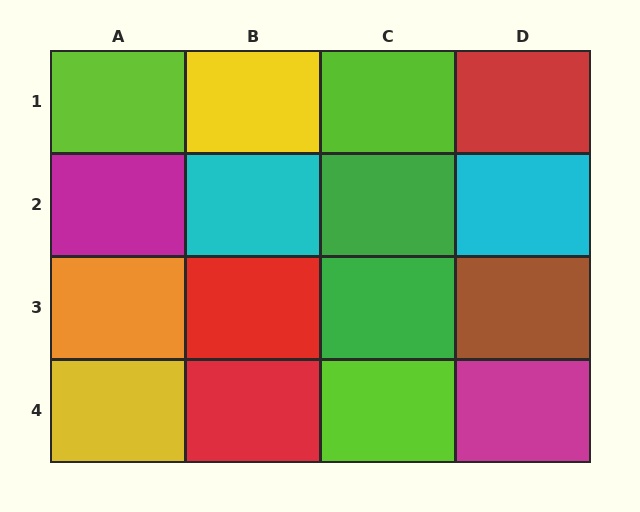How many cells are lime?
3 cells are lime.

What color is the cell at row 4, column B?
Red.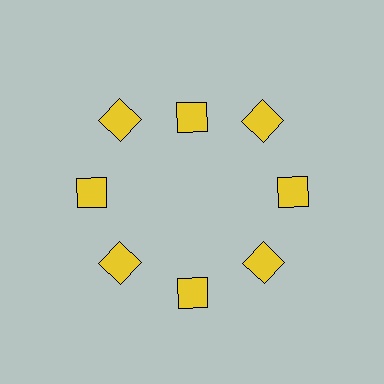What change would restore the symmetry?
The symmetry would be restored by moving it outward, back onto the ring so that all 8 squares sit at equal angles and equal distance from the center.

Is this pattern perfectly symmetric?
No. The 8 yellow squares are arranged in a ring, but one element near the 12 o'clock position is pulled inward toward the center, breaking the 8-fold rotational symmetry.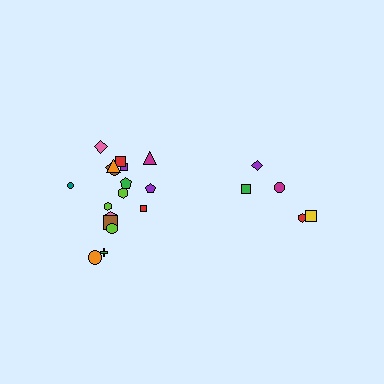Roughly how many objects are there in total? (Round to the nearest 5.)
Roughly 25 objects in total.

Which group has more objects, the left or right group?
The left group.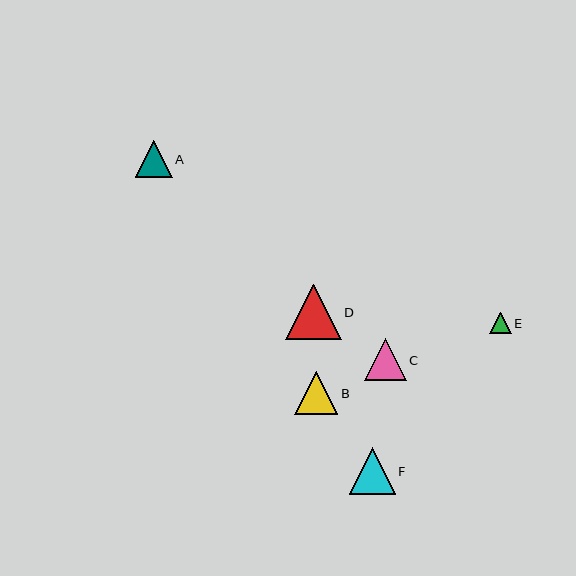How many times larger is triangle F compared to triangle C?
Triangle F is approximately 1.1 times the size of triangle C.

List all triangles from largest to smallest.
From largest to smallest: D, F, B, C, A, E.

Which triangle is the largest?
Triangle D is the largest with a size of approximately 55 pixels.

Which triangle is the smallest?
Triangle E is the smallest with a size of approximately 22 pixels.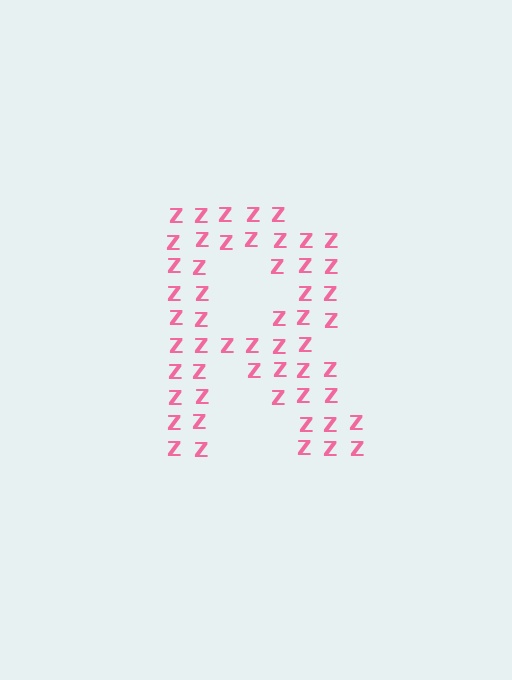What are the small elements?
The small elements are letter Z's.